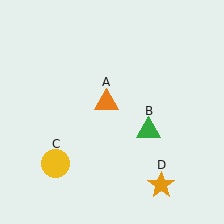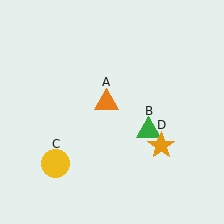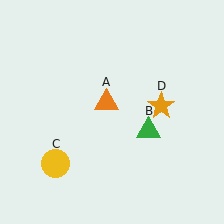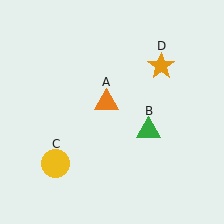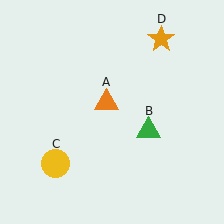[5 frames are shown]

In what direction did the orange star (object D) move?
The orange star (object D) moved up.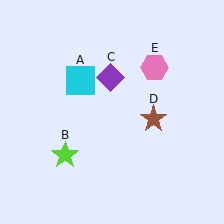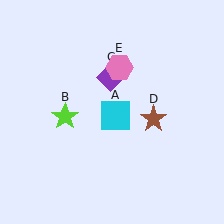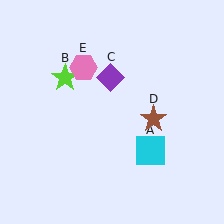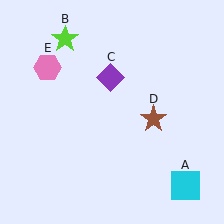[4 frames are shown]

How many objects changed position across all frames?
3 objects changed position: cyan square (object A), lime star (object B), pink hexagon (object E).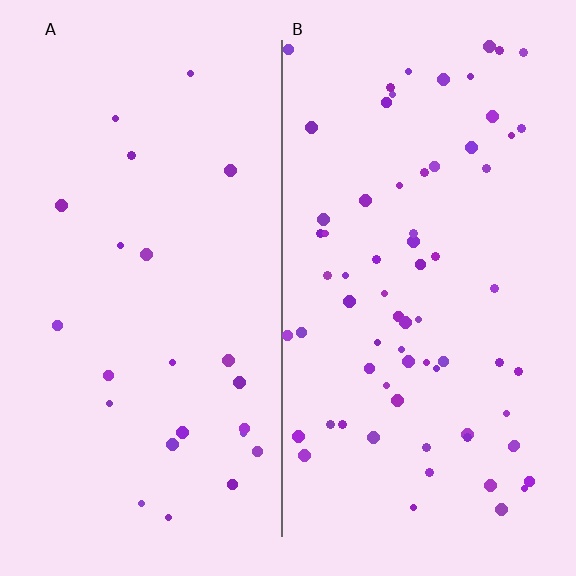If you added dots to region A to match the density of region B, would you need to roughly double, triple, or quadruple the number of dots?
Approximately triple.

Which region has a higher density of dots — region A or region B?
B (the right).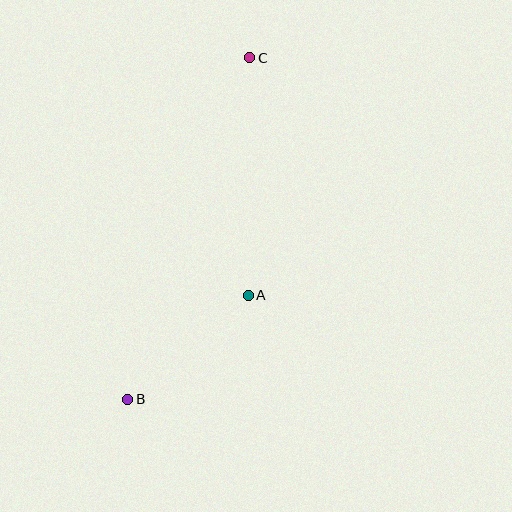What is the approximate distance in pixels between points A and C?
The distance between A and C is approximately 237 pixels.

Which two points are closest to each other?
Points A and B are closest to each other.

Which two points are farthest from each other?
Points B and C are farthest from each other.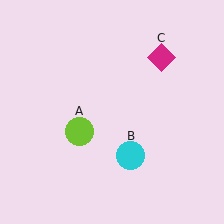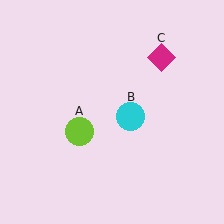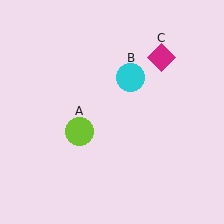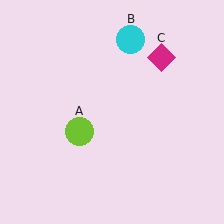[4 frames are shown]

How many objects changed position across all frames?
1 object changed position: cyan circle (object B).